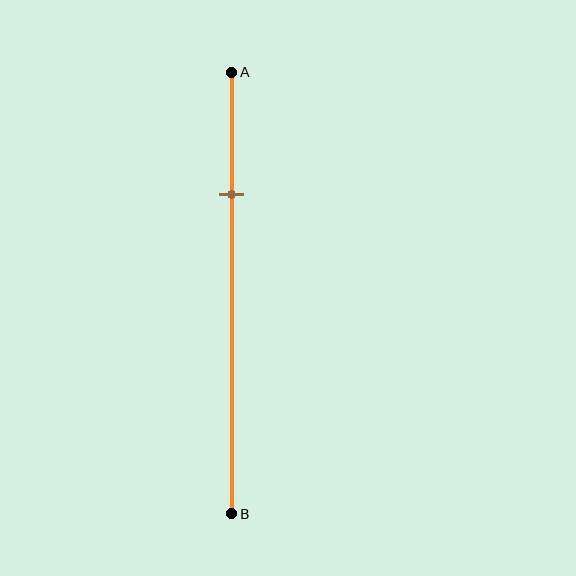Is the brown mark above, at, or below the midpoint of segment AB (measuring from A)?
The brown mark is above the midpoint of segment AB.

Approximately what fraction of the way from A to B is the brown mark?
The brown mark is approximately 30% of the way from A to B.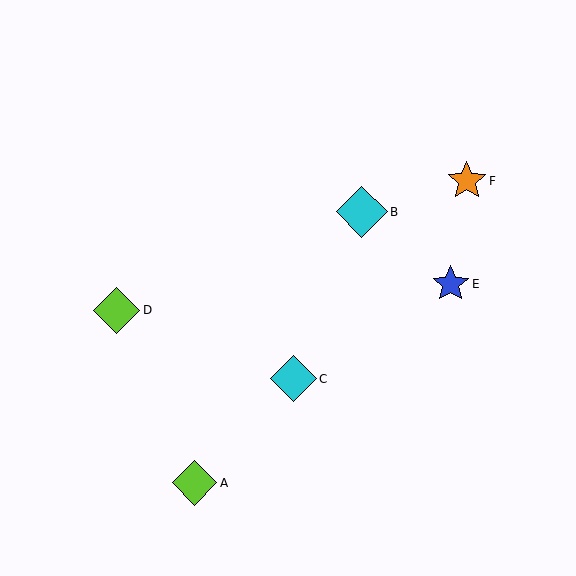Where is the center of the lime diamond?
The center of the lime diamond is at (117, 310).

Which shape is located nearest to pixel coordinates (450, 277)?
The blue star (labeled E) at (451, 284) is nearest to that location.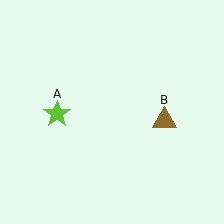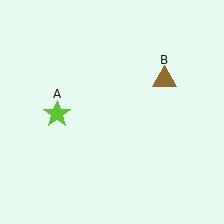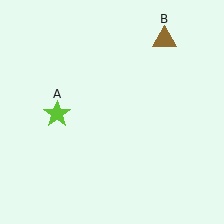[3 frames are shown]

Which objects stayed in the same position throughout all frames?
Lime star (object A) remained stationary.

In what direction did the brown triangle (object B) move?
The brown triangle (object B) moved up.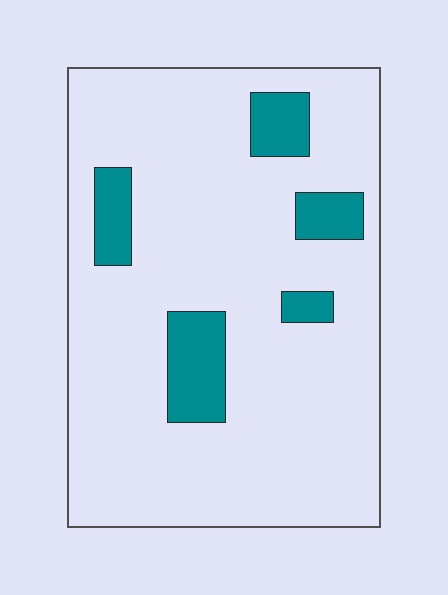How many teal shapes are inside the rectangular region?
5.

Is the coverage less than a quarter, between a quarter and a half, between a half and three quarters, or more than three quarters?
Less than a quarter.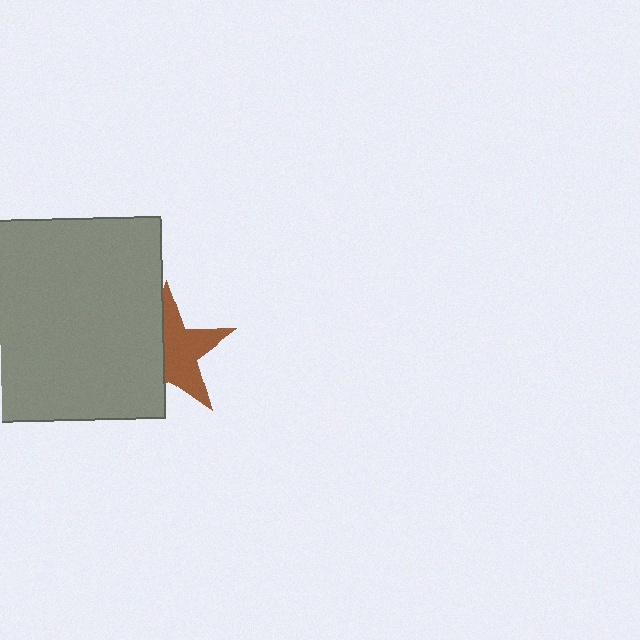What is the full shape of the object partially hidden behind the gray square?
The partially hidden object is a brown star.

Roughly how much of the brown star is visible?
About half of it is visible (roughly 57%).